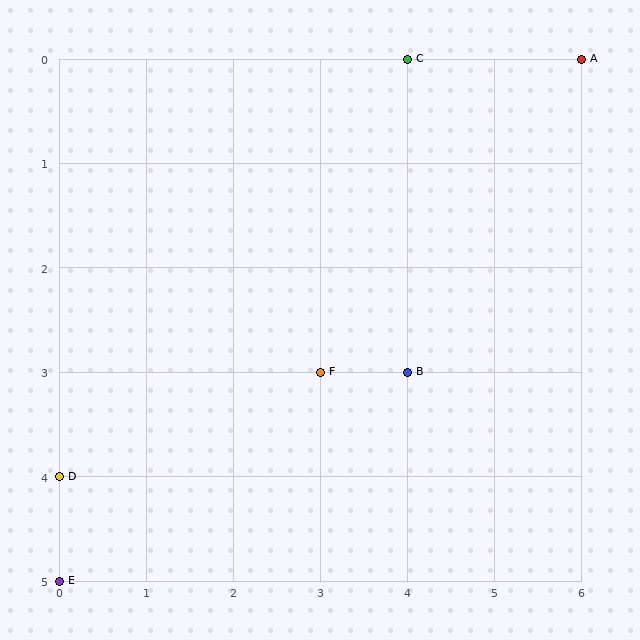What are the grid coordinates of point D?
Point D is at grid coordinates (0, 4).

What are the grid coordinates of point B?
Point B is at grid coordinates (4, 3).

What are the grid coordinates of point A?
Point A is at grid coordinates (6, 0).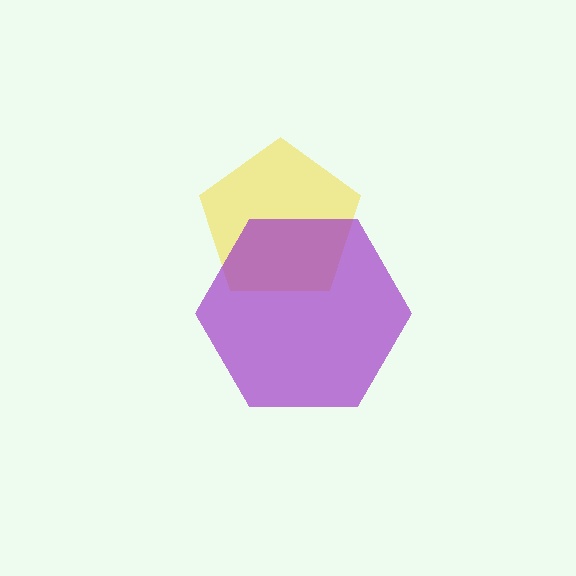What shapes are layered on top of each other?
The layered shapes are: a yellow pentagon, a purple hexagon.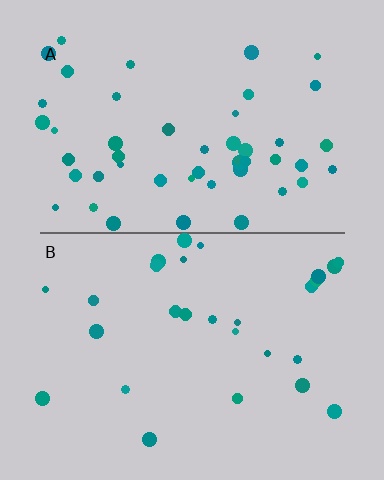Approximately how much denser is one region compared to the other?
Approximately 1.8× — region A over region B.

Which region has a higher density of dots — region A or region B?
A (the top).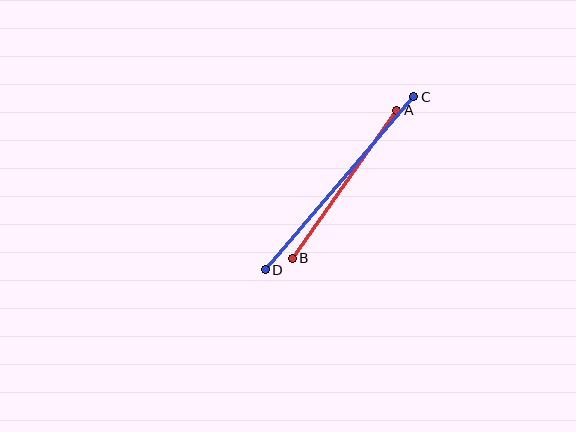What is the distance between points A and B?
The distance is approximately 181 pixels.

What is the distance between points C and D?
The distance is approximately 228 pixels.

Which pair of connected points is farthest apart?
Points C and D are farthest apart.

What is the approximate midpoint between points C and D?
The midpoint is at approximately (339, 183) pixels.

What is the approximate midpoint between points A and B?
The midpoint is at approximately (345, 184) pixels.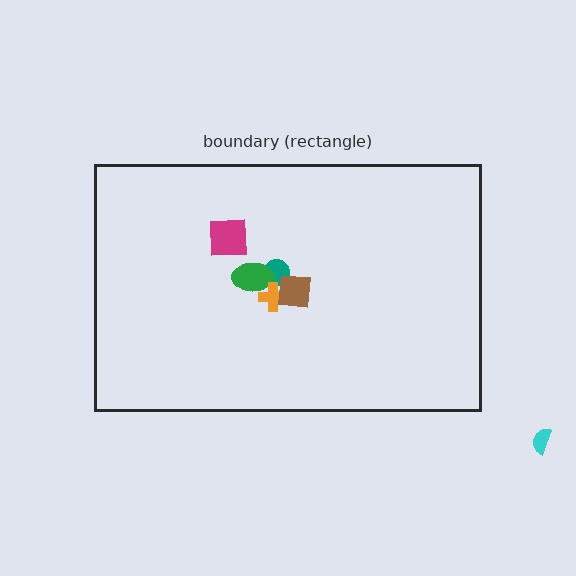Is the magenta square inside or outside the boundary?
Inside.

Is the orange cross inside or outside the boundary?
Inside.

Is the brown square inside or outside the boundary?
Inside.